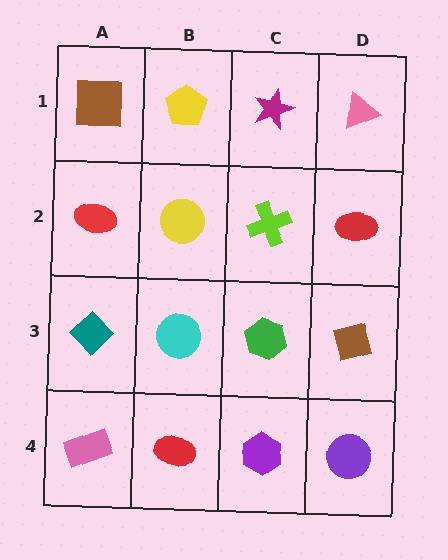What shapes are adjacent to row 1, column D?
A red ellipse (row 2, column D), a magenta star (row 1, column C).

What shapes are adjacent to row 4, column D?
A brown diamond (row 3, column D), a purple hexagon (row 4, column C).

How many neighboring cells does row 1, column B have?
3.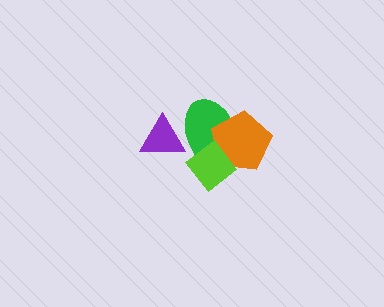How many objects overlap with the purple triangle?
1 object overlaps with the purple triangle.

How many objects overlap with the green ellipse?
3 objects overlap with the green ellipse.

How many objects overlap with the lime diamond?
2 objects overlap with the lime diamond.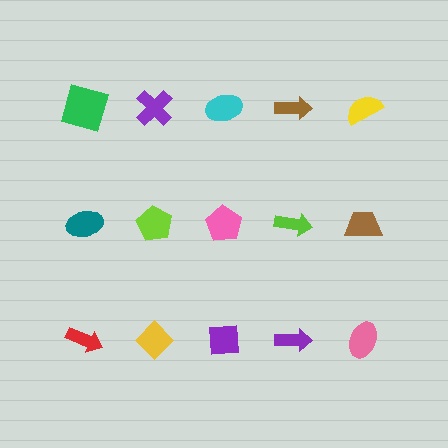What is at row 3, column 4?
A purple arrow.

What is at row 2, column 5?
A brown trapezoid.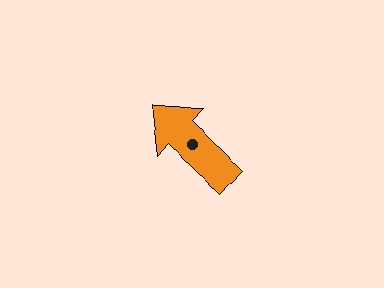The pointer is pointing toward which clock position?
Roughly 10 o'clock.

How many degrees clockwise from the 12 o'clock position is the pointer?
Approximately 313 degrees.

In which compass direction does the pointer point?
Northwest.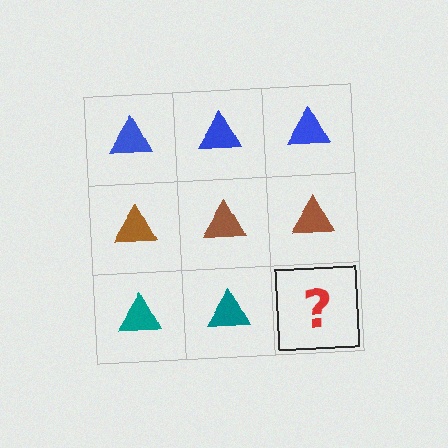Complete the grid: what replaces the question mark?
The question mark should be replaced with a teal triangle.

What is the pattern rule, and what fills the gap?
The rule is that each row has a consistent color. The gap should be filled with a teal triangle.